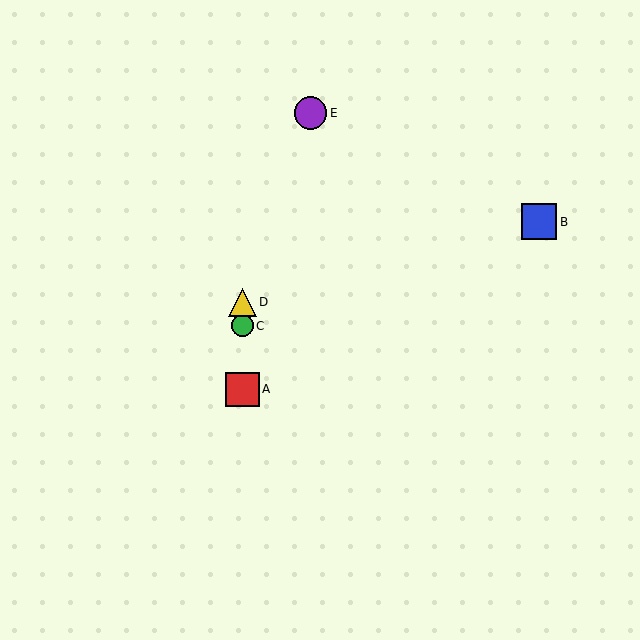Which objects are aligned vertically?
Objects A, C, D are aligned vertically.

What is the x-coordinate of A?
Object A is at x≈243.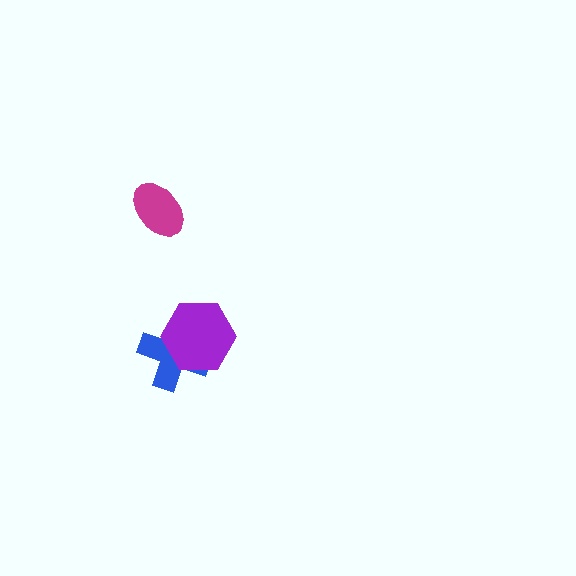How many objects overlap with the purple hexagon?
1 object overlaps with the purple hexagon.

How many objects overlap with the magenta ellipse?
0 objects overlap with the magenta ellipse.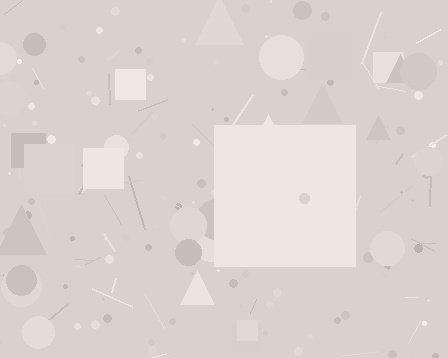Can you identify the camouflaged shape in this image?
The camouflaged shape is a square.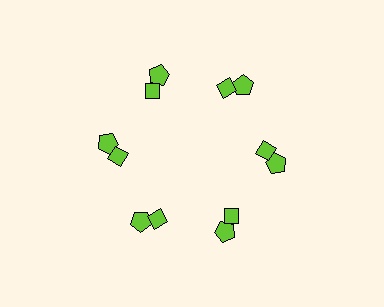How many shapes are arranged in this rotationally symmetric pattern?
There are 12 shapes, arranged in 6 groups of 2.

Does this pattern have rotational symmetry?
Yes, this pattern has 6-fold rotational symmetry. It looks the same after rotating 60 degrees around the center.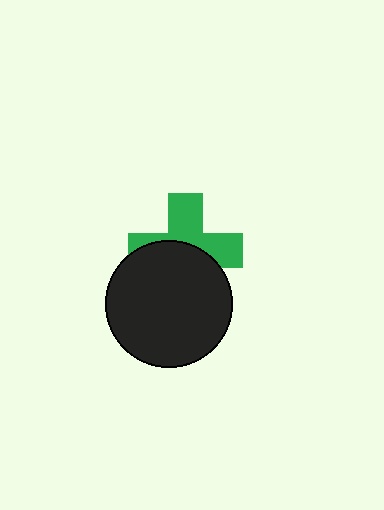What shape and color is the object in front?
The object in front is a black circle.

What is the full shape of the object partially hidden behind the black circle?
The partially hidden object is a green cross.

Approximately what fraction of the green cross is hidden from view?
Roughly 50% of the green cross is hidden behind the black circle.